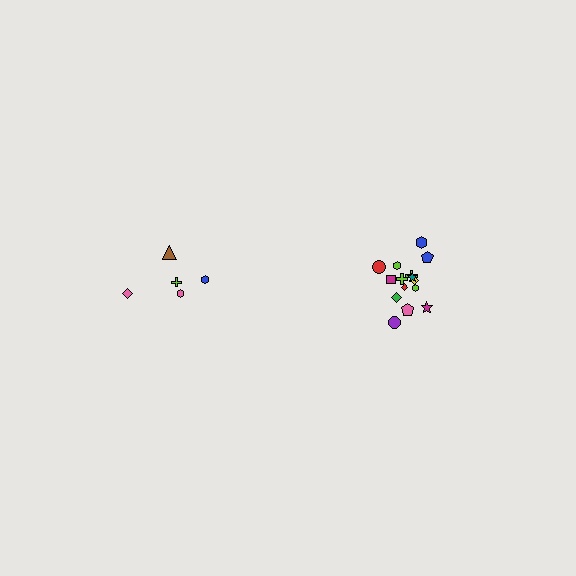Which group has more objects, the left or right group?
The right group.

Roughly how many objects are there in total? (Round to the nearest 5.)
Roughly 20 objects in total.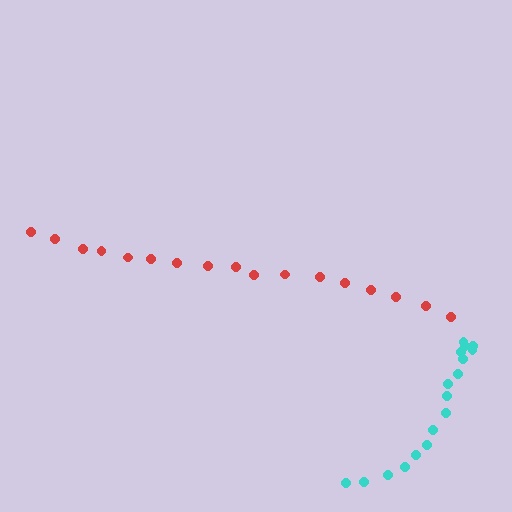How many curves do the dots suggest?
There are 2 distinct paths.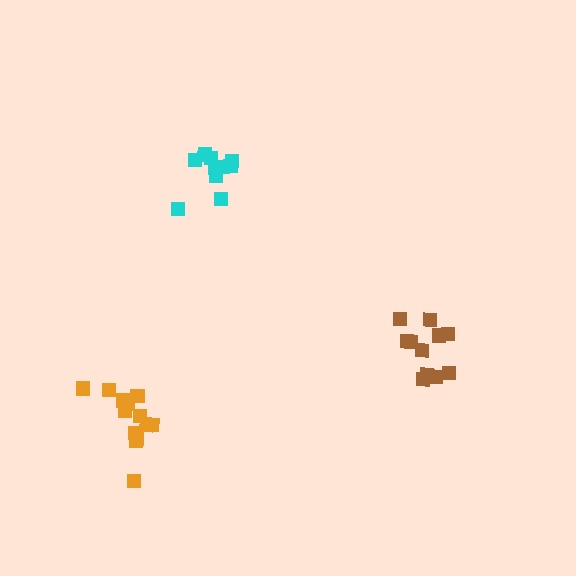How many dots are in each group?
Group 1: 10 dots, Group 2: 13 dots, Group 3: 12 dots (35 total).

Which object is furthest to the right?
The brown cluster is rightmost.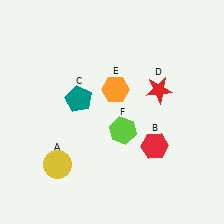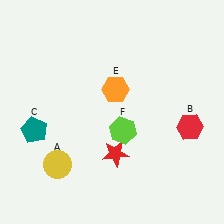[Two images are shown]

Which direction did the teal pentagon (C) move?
The teal pentagon (C) moved left.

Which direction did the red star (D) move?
The red star (D) moved down.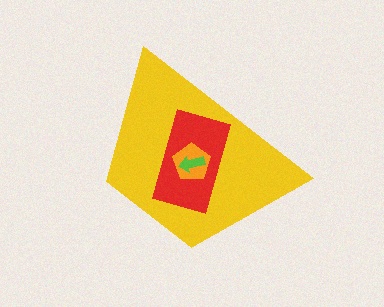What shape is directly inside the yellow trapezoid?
The red rectangle.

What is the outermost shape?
The yellow trapezoid.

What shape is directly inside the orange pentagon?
The lime arrow.